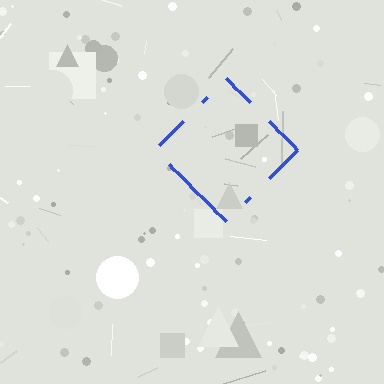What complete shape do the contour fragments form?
The contour fragments form a diamond.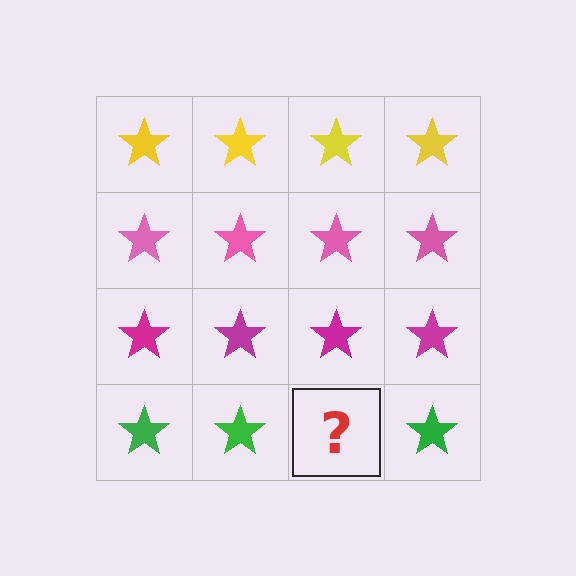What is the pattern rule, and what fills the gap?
The rule is that each row has a consistent color. The gap should be filled with a green star.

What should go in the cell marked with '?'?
The missing cell should contain a green star.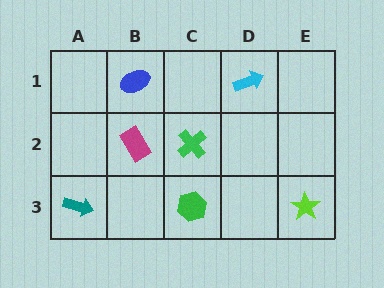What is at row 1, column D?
A cyan arrow.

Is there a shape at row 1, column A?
No, that cell is empty.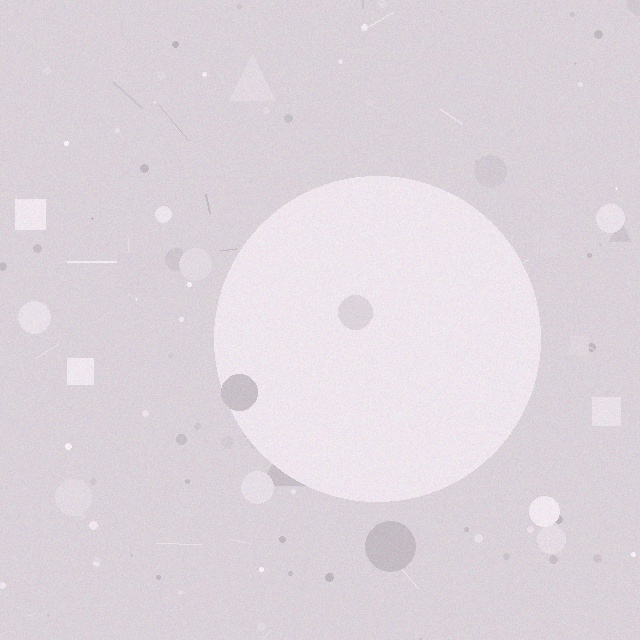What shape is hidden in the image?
A circle is hidden in the image.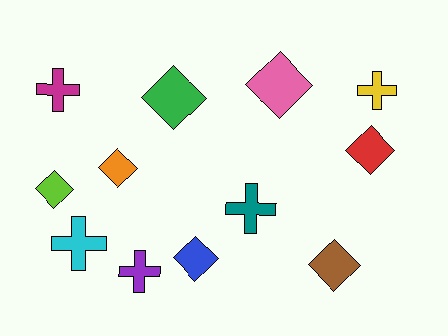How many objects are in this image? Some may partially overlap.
There are 12 objects.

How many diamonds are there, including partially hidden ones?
There are 7 diamonds.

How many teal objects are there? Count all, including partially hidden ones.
There is 1 teal object.